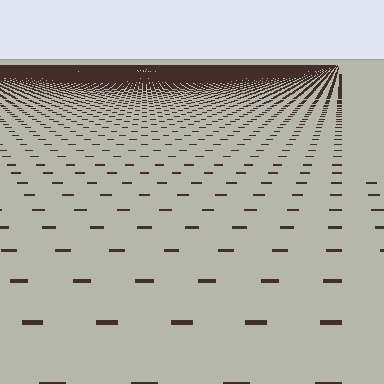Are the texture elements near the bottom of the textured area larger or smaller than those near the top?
Larger. Near the bottom, elements are closer to the viewer and appear at a bigger on-screen size.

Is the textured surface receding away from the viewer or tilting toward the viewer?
The surface is receding away from the viewer. Texture elements get smaller and denser toward the top.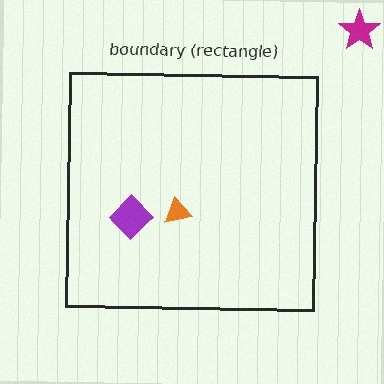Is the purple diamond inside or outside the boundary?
Inside.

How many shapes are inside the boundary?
2 inside, 1 outside.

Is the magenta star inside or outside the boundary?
Outside.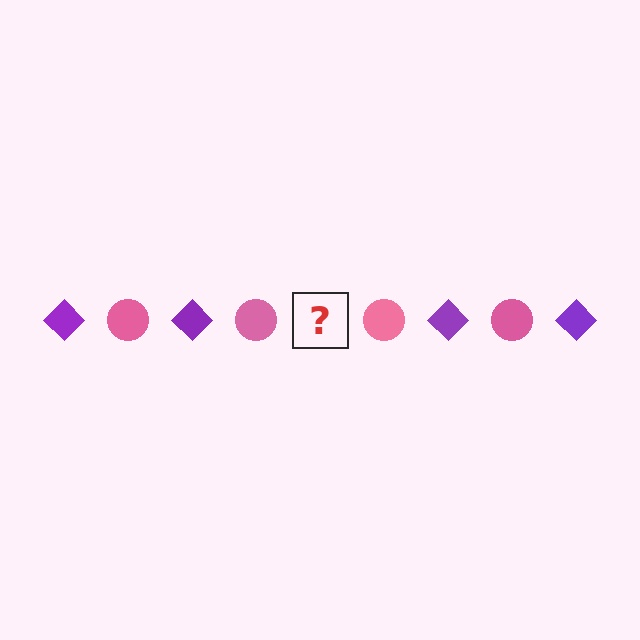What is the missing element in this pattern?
The missing element is a purple diamond.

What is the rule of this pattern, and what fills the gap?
The rule is that the pattern alternates between purple diamond and pink circle. The gap should be filled with a purple diamond.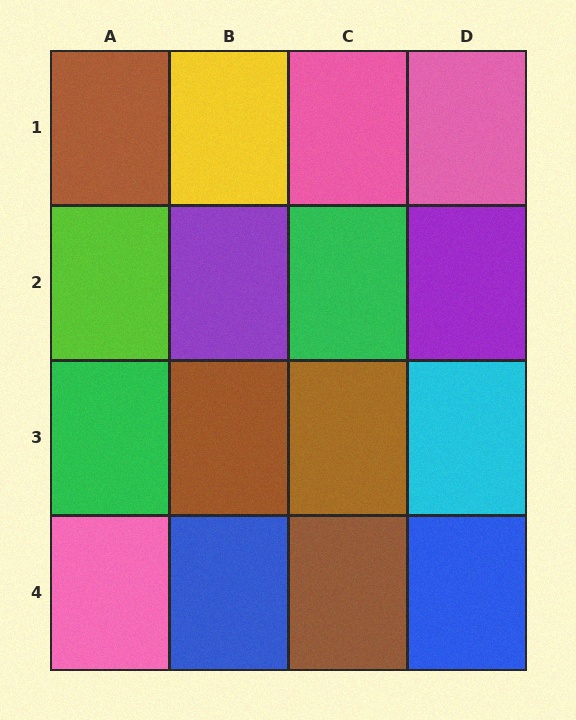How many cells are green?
2 cells are green.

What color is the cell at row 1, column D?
Pink.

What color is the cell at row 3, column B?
Brown.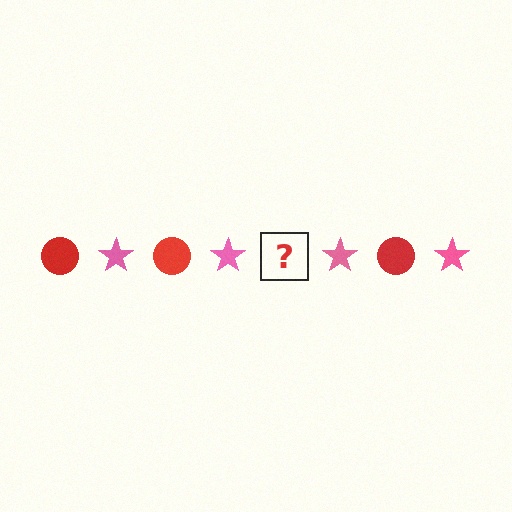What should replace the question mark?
The question mark should be replaced with a red circle.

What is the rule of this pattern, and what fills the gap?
The rule is that the pattern alternates between red circle and pink star. The gap should be filled with a red circle.